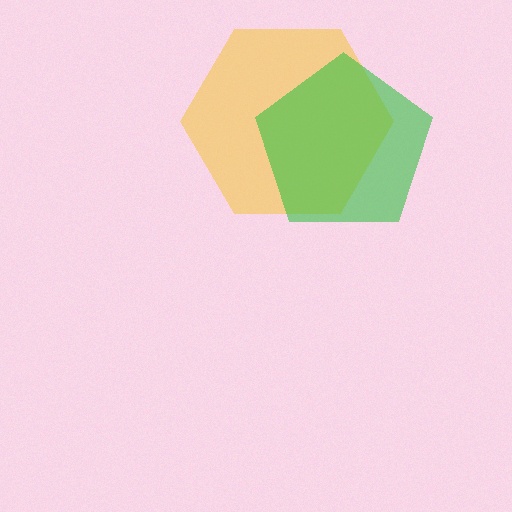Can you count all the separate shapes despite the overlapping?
Yes, there are 2 separate shapes.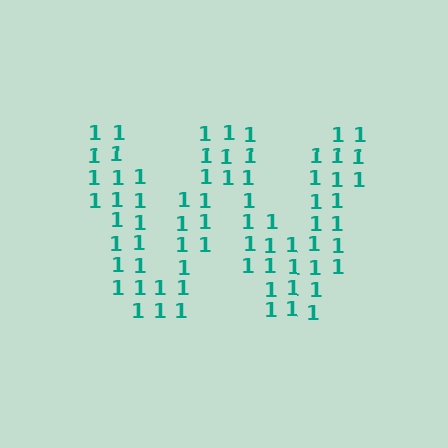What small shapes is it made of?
It is made of small digit 1's.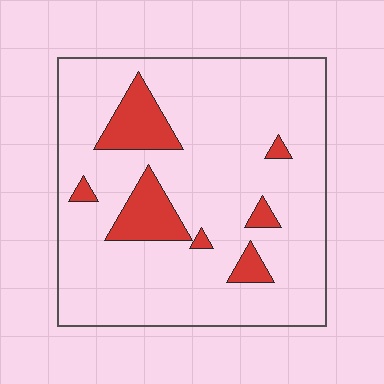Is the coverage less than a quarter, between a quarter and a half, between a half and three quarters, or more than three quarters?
Less than a quarter.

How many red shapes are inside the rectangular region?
7.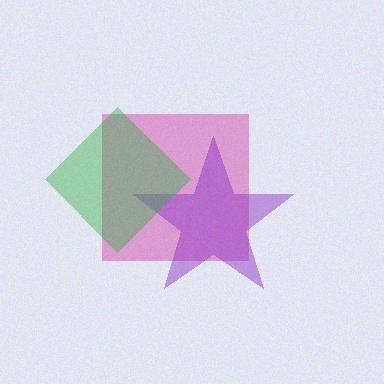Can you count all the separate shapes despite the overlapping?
Yes, there are 3 separate shapes.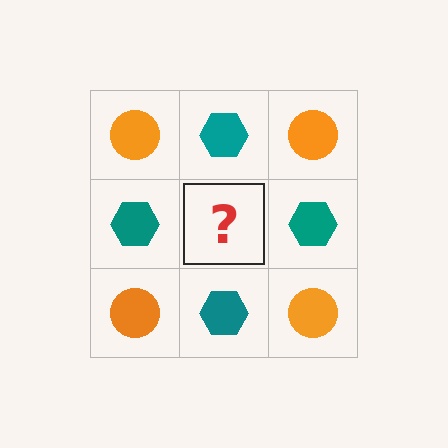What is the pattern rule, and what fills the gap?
The rule is that it alternates orange circle and teal hexagon in a checkerboard pattern. The gap should be filled with an orange circle.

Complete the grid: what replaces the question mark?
The question mark should be replaced with an orange circle.